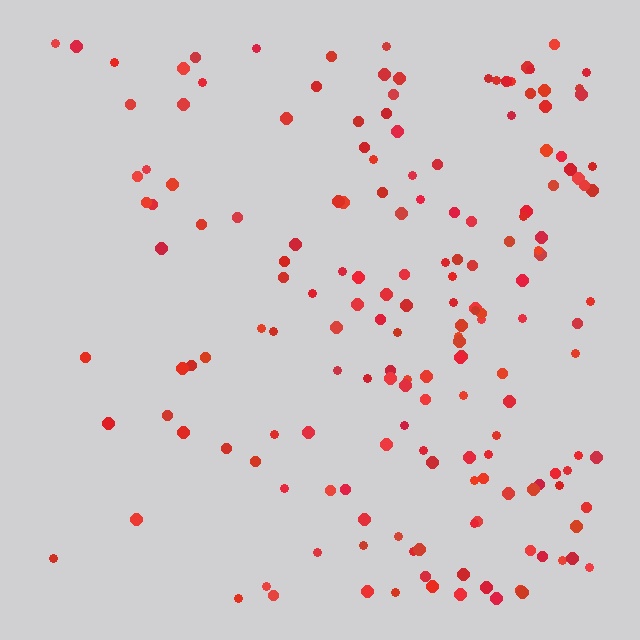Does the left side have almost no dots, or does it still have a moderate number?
Still a moderate number, just noticeably fewer than the right.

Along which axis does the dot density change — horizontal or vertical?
Horizontal.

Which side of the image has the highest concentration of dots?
The right.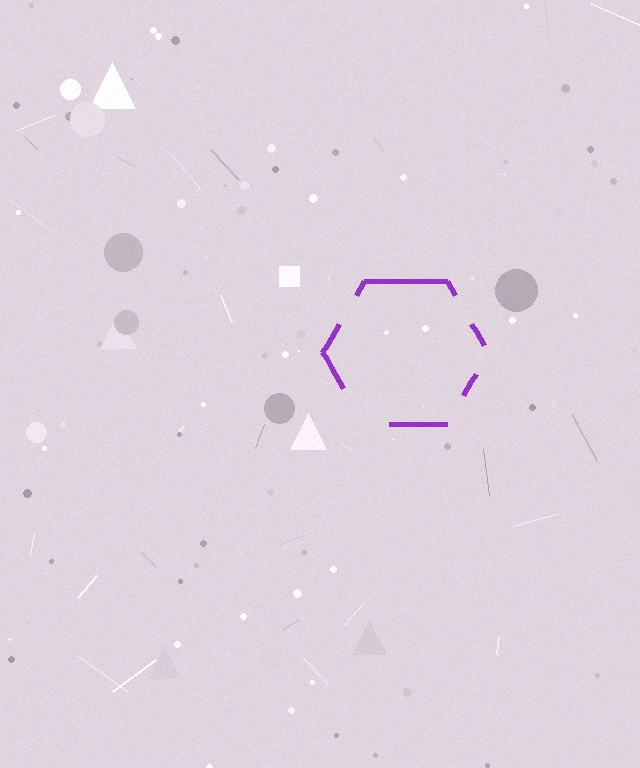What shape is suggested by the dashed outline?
The dashed outline suggests a hexagon.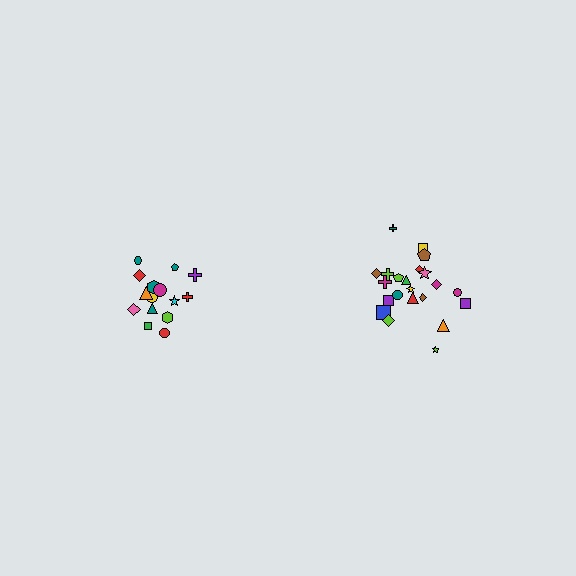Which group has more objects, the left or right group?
The right group.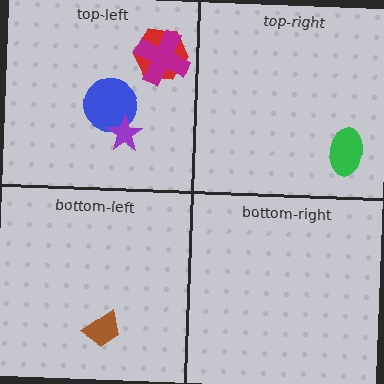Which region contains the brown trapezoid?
The bottom-left region.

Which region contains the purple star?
The top-left region.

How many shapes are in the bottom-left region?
1.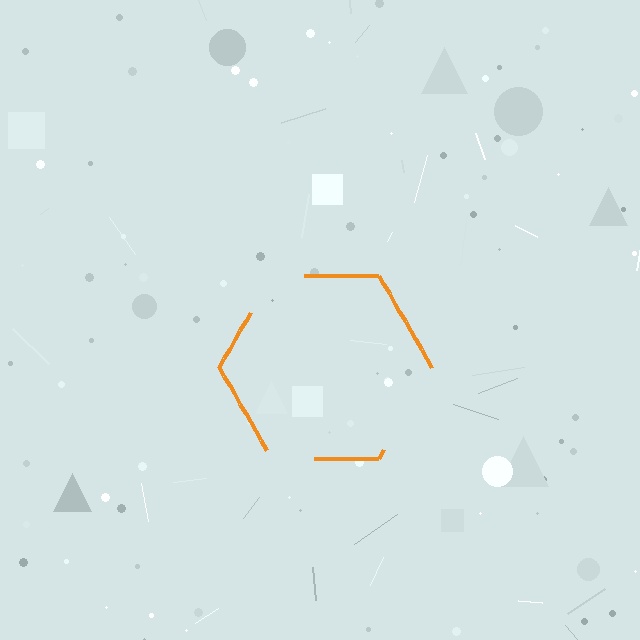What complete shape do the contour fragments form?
The contour fragments form a hexagon.